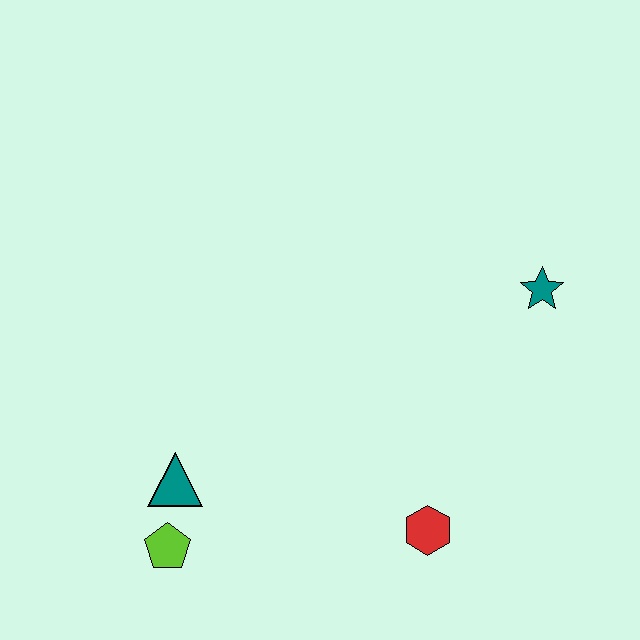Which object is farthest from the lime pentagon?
The teal star is farthest from the lime pentagon.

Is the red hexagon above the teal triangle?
No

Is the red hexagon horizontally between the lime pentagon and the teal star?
Yes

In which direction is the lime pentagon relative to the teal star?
The lime pentagon is to the left of the teal star.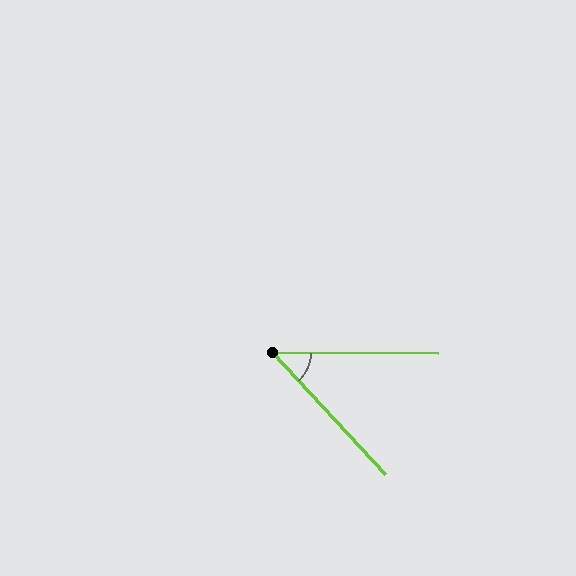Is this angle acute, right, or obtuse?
It is acute.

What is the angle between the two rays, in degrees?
Approximately 47 degrees.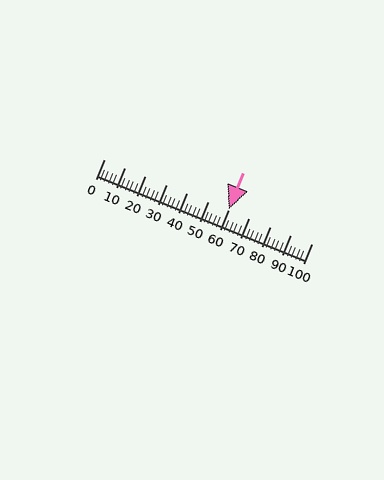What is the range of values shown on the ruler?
The ruler shows values from 0 to 100.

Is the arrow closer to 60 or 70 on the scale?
The arrow is closer to 60.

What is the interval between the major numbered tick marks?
The major tick marks are spaced 10 units apart.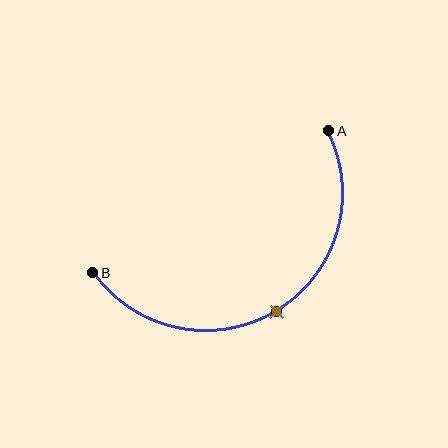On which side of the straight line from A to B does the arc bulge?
The arc bulges below the straight line connecting A and B.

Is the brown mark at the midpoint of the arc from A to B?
Yes. The brown mark lies on the arc at equal arc-length from both A and B — it is the arc midpoint.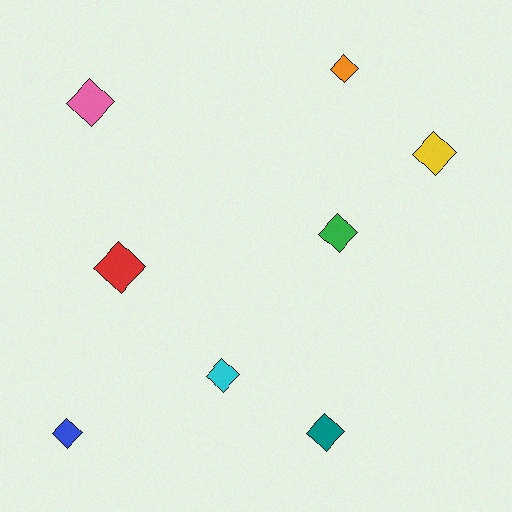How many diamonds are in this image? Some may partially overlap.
There are 8 diamonds.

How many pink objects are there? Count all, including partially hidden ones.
There is 1 pink object.